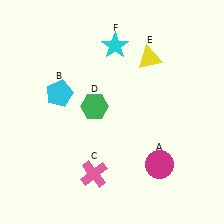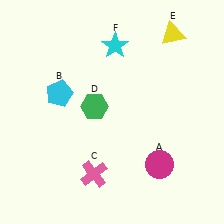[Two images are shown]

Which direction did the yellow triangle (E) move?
The yellow triangle (E) moved up.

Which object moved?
The yellow triangle (E) moved up.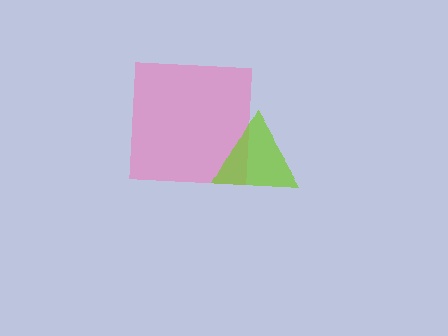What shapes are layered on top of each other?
The layered shapes are: a pink square, a lime triangle.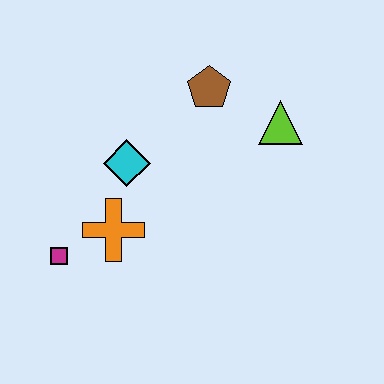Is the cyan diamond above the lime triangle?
No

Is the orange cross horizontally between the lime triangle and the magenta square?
Yes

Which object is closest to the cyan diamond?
The orange cross is closest to the cyan diamond.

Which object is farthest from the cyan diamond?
The lime triangle is farthest from the cyan diamond.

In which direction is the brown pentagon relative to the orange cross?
The brown pentagon is above the orange cross.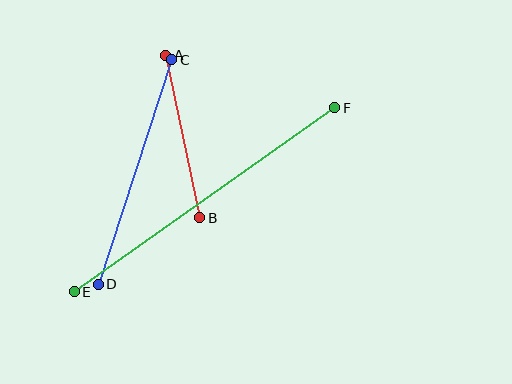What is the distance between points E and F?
The distance is approximately 319 pixels.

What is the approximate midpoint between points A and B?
The midpoint is at approximately (183, 136) pixels.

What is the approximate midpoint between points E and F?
The midpoint is at approximately (204, 200) pixels.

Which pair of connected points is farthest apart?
Points E and F are farthest apart.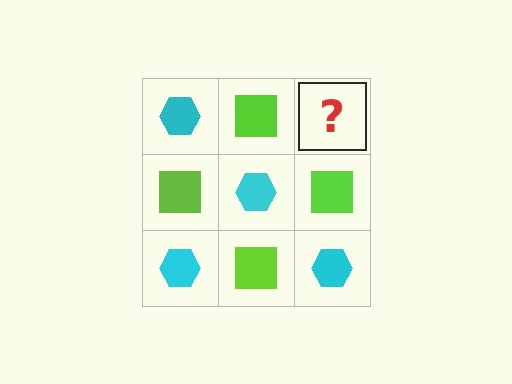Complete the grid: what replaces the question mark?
The question mark should be replaced with a cyan hexagon.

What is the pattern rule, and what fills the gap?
The rule is that it alternates cyan hexagon and lime square in a checkerboard pattern. The gap should be filled with a cyan hexagon.